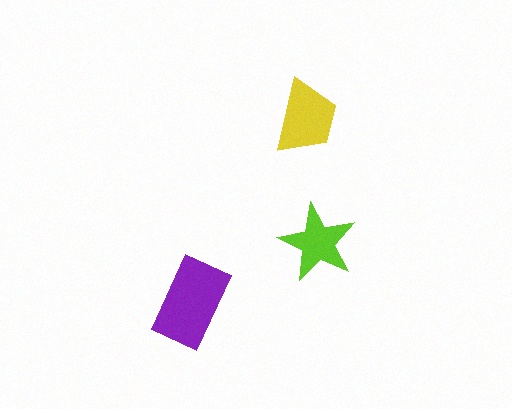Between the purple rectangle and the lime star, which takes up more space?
The purple rectangle.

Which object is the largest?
The purple rectangle.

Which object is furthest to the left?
The purple rectangle is leftmost.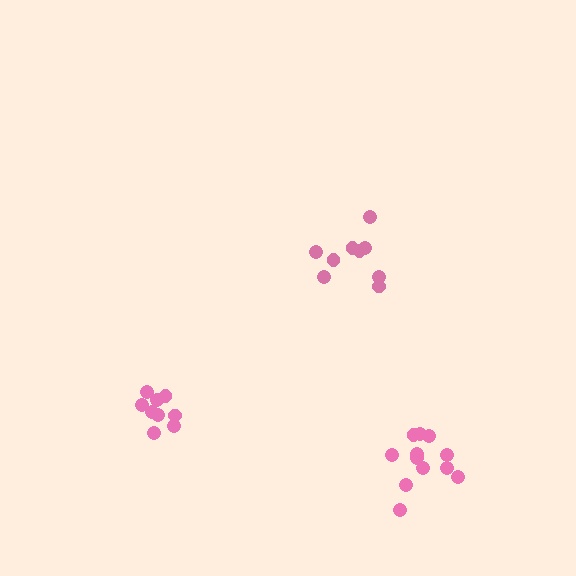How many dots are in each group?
Group 1: 9 dots, Group 2: 9 dots, Group 3: 12 dots (30 total).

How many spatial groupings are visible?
There are 3 spatial groupings.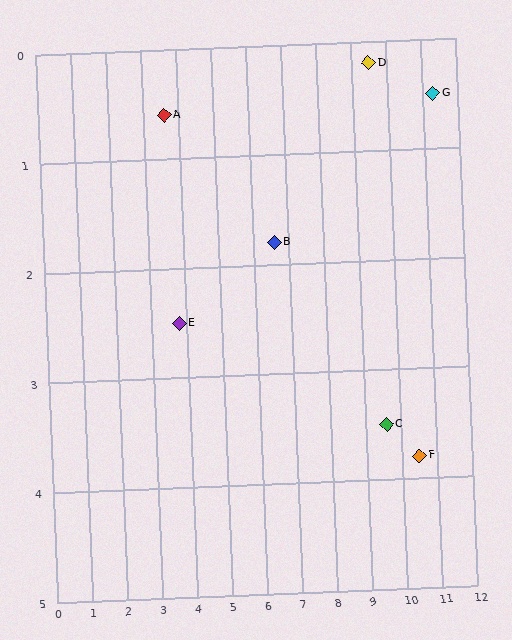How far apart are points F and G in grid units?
Points F and G are about 3.4 grid units apart.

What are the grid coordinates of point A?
Point A is at approximately (3.6, 0.6).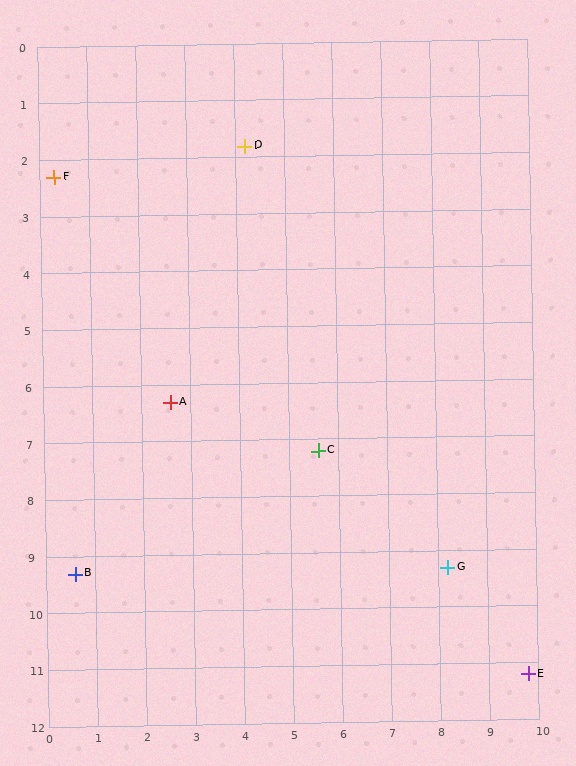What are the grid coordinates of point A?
Point A is at approximately (2.6, 6.3).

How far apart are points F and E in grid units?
Points F and E are about 13.0 grid units apart.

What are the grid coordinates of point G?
Point G is at approximately (8.2, 9.3).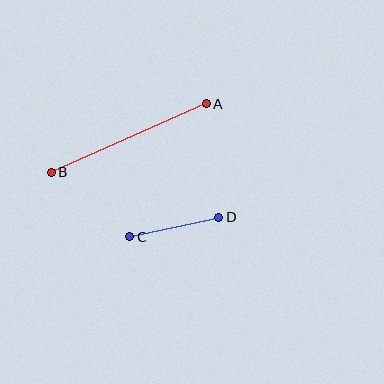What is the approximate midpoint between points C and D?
The midpoint is at approximately (174, 227) pixels.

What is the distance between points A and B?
The distance is approximately 169 pixels.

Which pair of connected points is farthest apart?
Points A and B are farthest apart.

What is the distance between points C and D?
The distance is approximately 91 pixels.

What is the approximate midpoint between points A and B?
The midpoint is at approximately (129, 138) pixels.